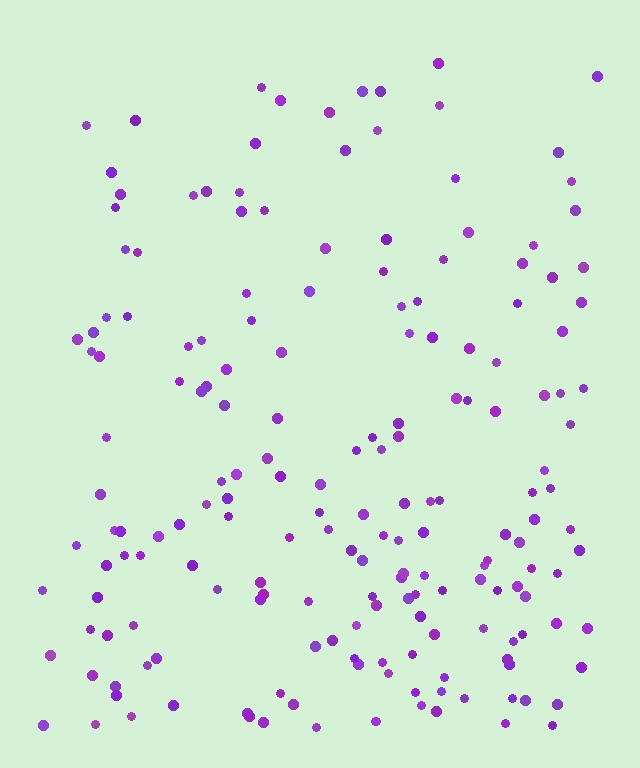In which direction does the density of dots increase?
From top to bottom, with the bottom side densest.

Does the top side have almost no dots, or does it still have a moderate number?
Still a moderate number, just noticeably fewer than the bottom.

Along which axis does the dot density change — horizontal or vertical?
Vertical.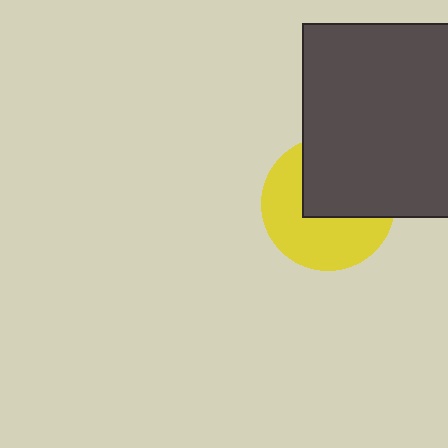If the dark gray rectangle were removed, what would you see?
You would see the complete yellow circle.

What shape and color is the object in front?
The object in front is a dark gray rectangle.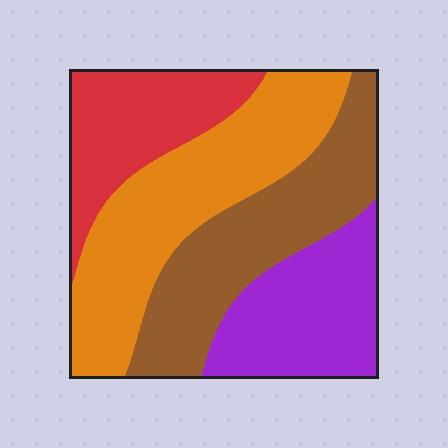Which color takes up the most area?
Orange, at roughly 30%.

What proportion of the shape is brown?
Brown covers 27% of the shape.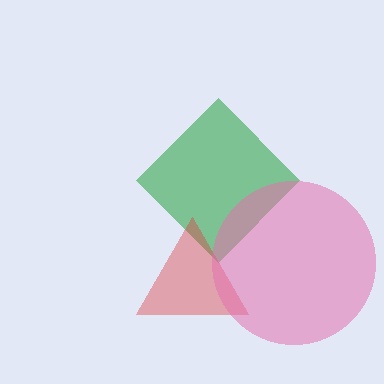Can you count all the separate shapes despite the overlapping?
Yes, there are 3 separate shapes.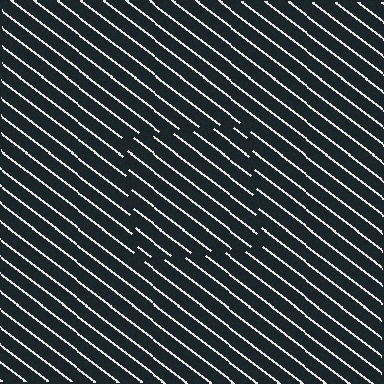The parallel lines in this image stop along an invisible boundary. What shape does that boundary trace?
An illusory square. The interior of the shape contains the same grating, shifted by half a period — the contour is defined by the phase discontinuity where line-ends from the inner and outer gratings abut.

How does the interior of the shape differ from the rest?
The interior of the shape contains the same grating, shifted by half a period — the contour is defined by the phase discontinuity where line-ends from the inner and outer gratings abut.